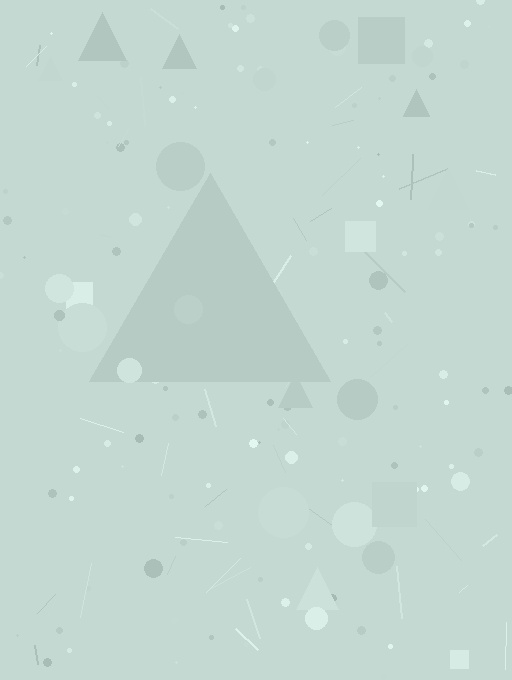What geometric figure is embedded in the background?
A triangle is embedded in the background.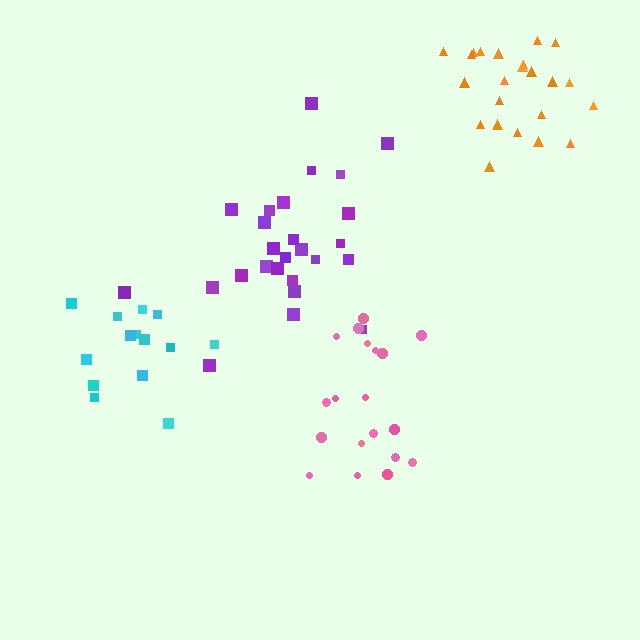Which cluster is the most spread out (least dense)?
Purple.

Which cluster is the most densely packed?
Orange.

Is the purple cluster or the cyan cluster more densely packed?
Cyan.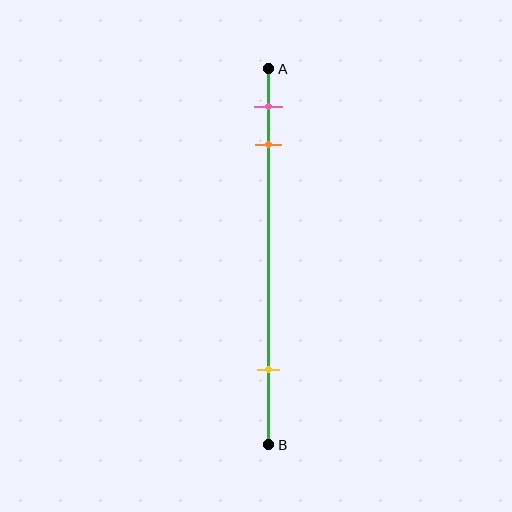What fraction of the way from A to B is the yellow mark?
The yellow mark is approximately 80% (0.8) of the way from A to B.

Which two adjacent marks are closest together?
The pink and orange marks are the closest adjacent pair.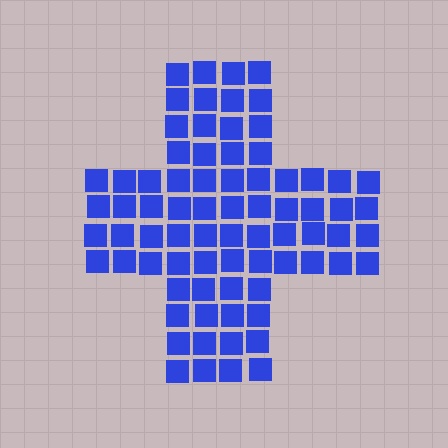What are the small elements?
The small elements are squares.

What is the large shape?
The large shape is a cross.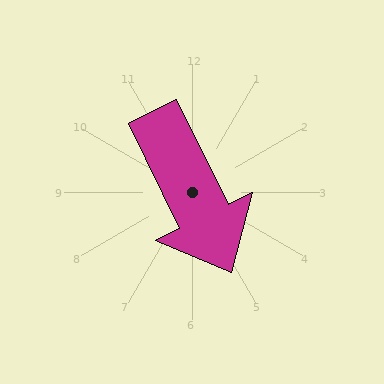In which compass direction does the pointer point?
Southeast.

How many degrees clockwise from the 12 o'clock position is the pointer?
Approximately 154 degrees.